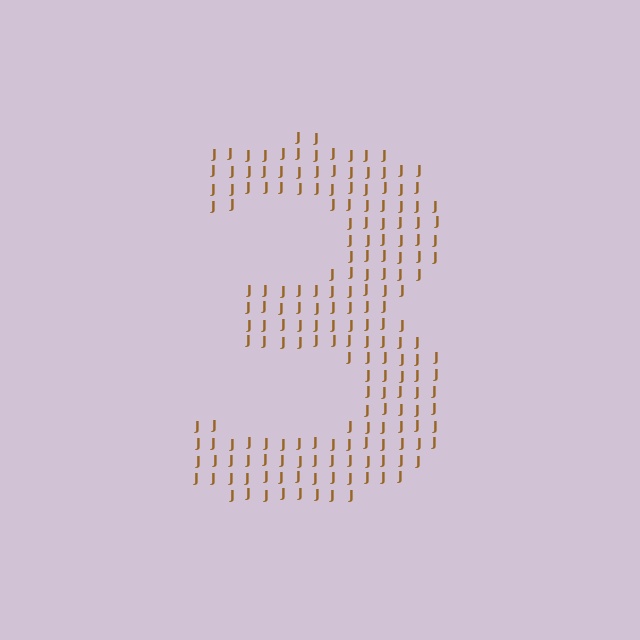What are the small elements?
The small elements are letter J's.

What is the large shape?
The large shape is the digit 3.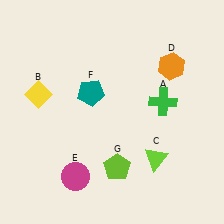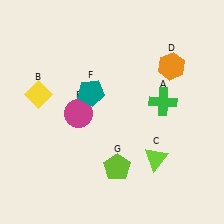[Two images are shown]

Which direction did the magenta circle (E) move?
The magenta circle (E) moved up.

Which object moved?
The magenta circle (E) moved up.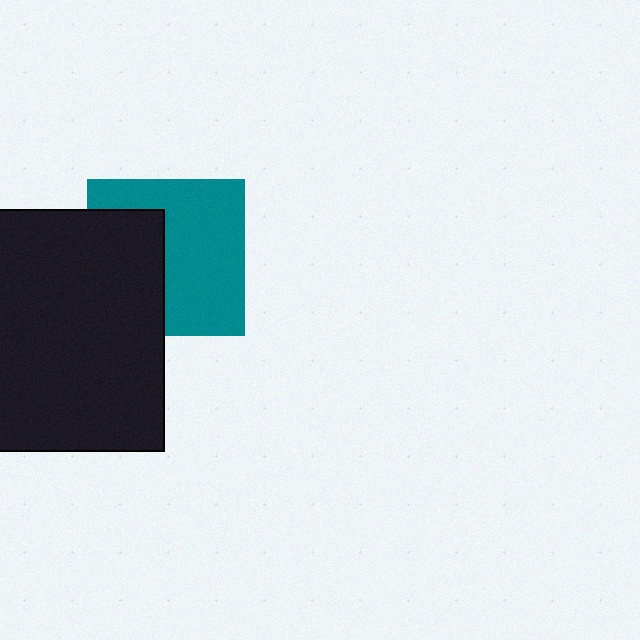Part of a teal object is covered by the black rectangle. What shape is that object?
It is a square.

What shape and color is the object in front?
The object in front is a black rectangle.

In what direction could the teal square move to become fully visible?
The teal square could move right. That would shift it out from behind the black rectangle entirely.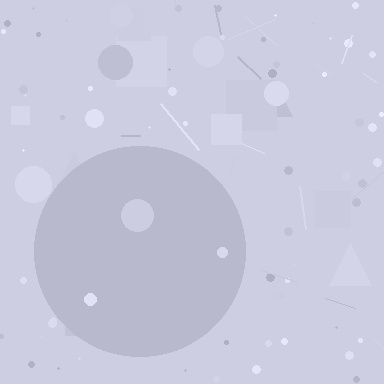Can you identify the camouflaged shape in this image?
The camouflaged shape is a circle.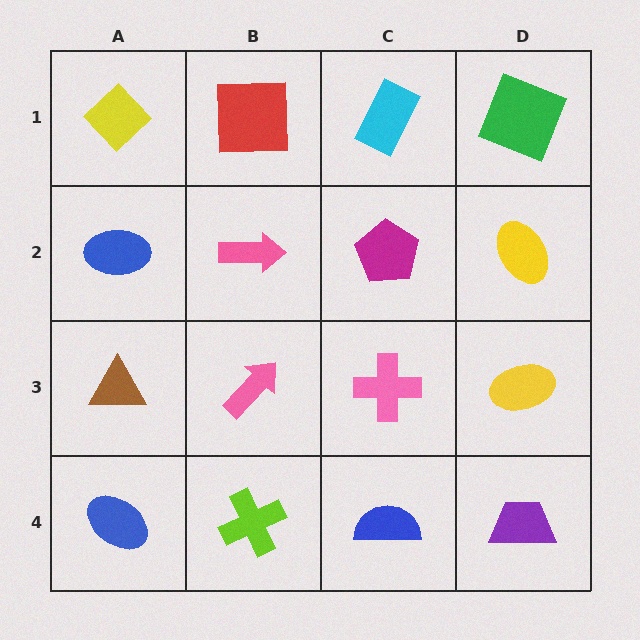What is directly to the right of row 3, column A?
A pink arrow.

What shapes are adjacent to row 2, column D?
A green square (row 1, column D), a yellow ellipse (row 3, column D), a magenta pentagon (row 2, column C).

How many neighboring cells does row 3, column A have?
3.